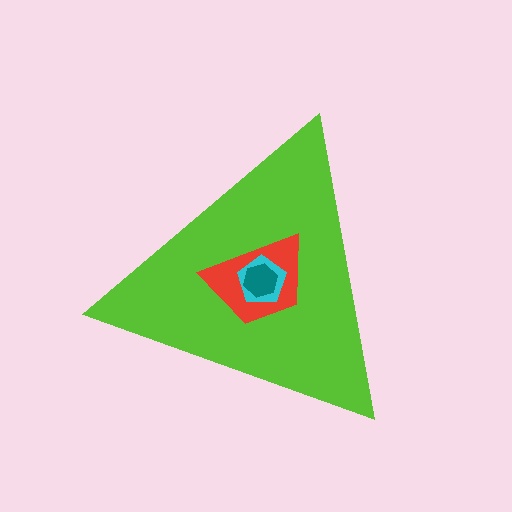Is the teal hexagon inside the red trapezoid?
Yes.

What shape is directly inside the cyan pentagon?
The teal hexagon.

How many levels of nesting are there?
4.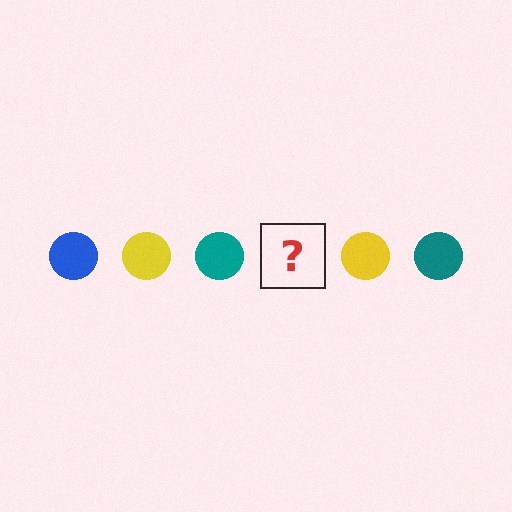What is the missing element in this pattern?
The missing element is a blue circle.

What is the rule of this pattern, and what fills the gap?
The rule is that the pattern cycles through blue, yellow, teal circles. The gap should be filled with a blue circle.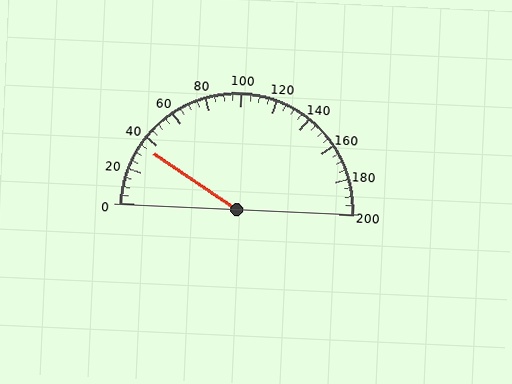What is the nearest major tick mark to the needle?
The nearest major tick mark is 40.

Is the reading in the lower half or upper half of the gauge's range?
The reading is in the lower half of the range (0 to 200).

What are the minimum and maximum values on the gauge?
The gauge ranges from 0 to 200.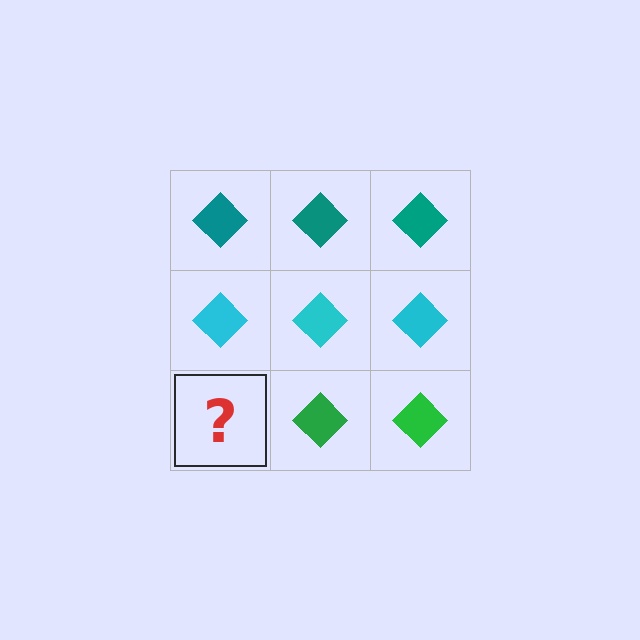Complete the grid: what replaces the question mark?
The question mark should be replaced with a green diamond.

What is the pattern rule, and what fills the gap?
The rule is that each row has a consistent color. The gap should be filled with a green diamond.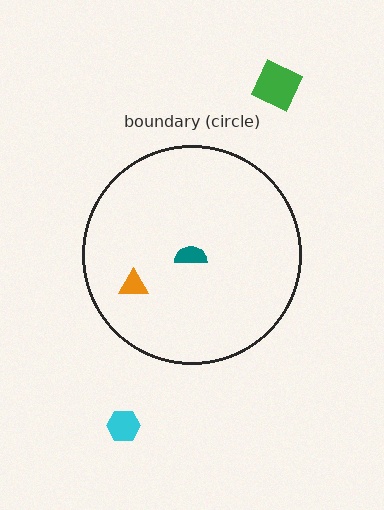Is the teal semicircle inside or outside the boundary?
Inside.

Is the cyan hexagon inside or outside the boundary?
Outside.